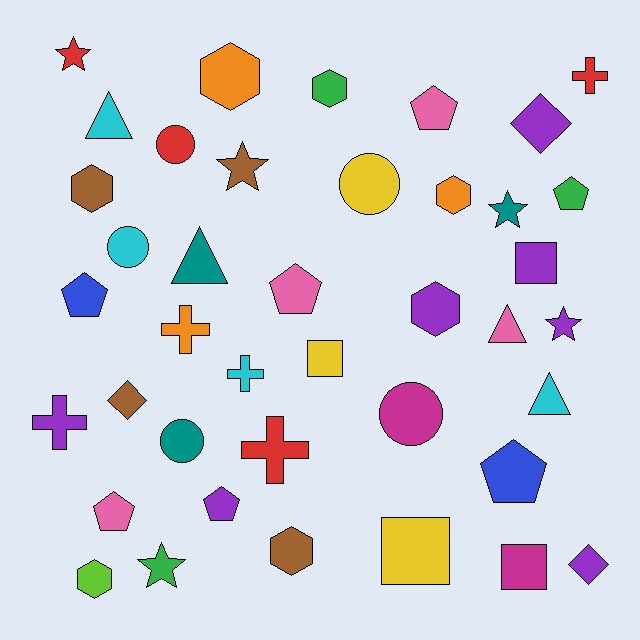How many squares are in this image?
There are 4 squares.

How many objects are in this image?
There are 40 objects.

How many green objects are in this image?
There are 3 green objects.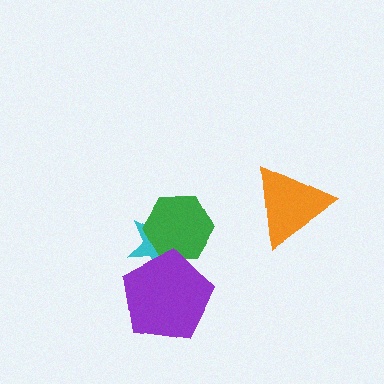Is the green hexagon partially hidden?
Yes, it is partially covered by another shape.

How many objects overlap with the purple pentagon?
2 objects overlap with the purple pentagon.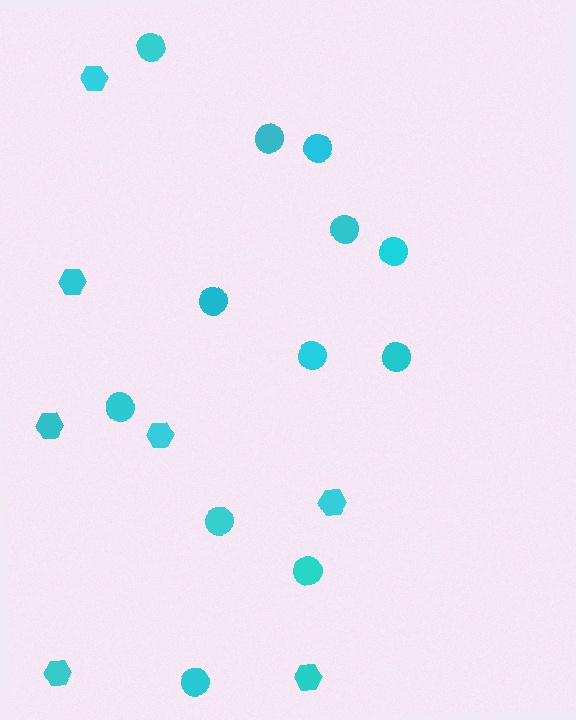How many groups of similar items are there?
There are 2 groups: one group of hexagons (7) and one group of circles (12).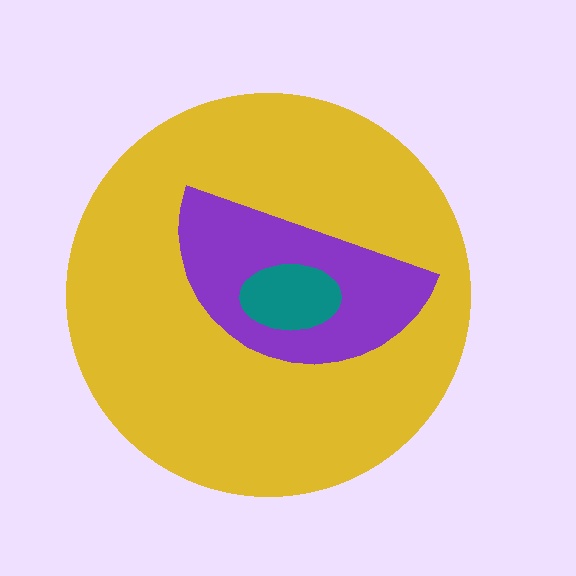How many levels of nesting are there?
3.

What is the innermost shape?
The teal ellipse.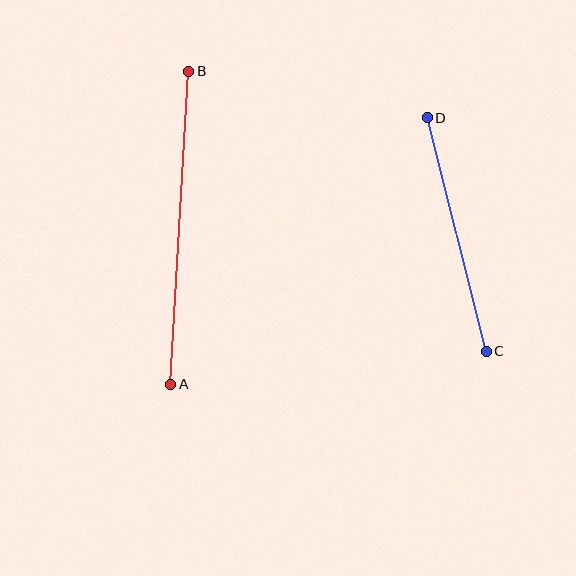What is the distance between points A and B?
The distance is approximately 314 pixels.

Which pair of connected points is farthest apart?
Points A and B are farthest apart.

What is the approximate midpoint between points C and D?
The midpoint is at approximately (457, 235) pixels.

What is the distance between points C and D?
The distance is approximately 241 pixels.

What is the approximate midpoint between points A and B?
The midpoint is at approximately (180, 228) pixels.